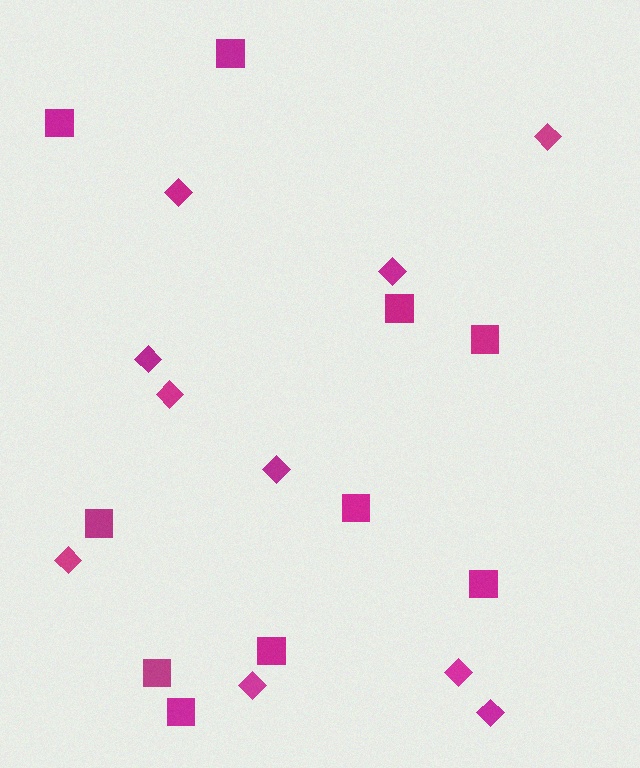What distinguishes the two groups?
There are 2 groups: one group of squares (10) and one group of diamonds (10).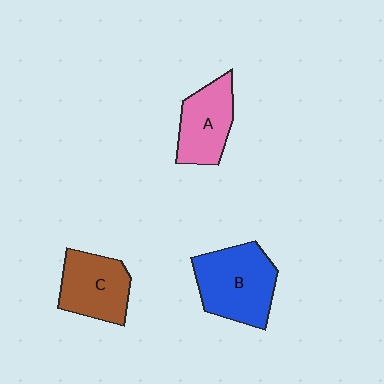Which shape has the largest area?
Shape B (blue).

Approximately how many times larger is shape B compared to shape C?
Approximately 1.3 times.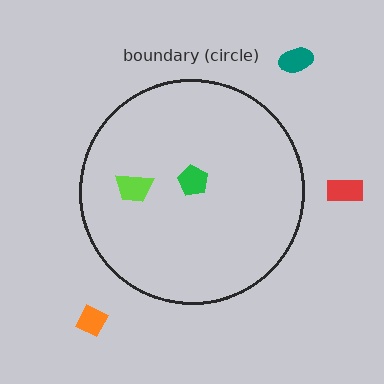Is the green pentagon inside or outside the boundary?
Inside.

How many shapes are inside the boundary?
2 inside, 3 outside.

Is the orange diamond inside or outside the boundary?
Outside.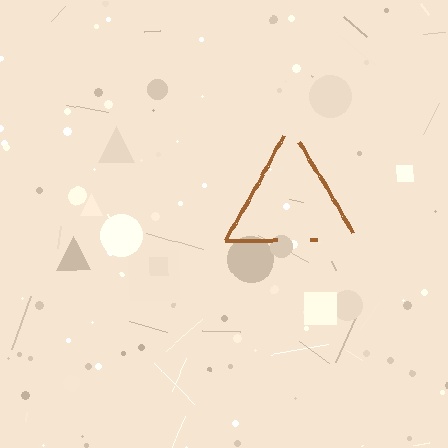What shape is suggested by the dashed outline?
The dashed outline suggests a triangle.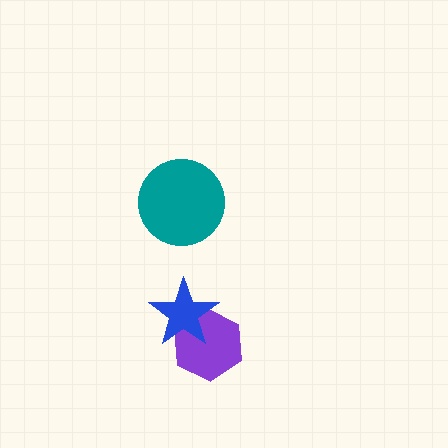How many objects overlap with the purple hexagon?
1 object overlaps with the purple hexagon.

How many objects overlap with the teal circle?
0 objects overlap with the teal circle.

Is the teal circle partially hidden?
No, no other shape covers it.